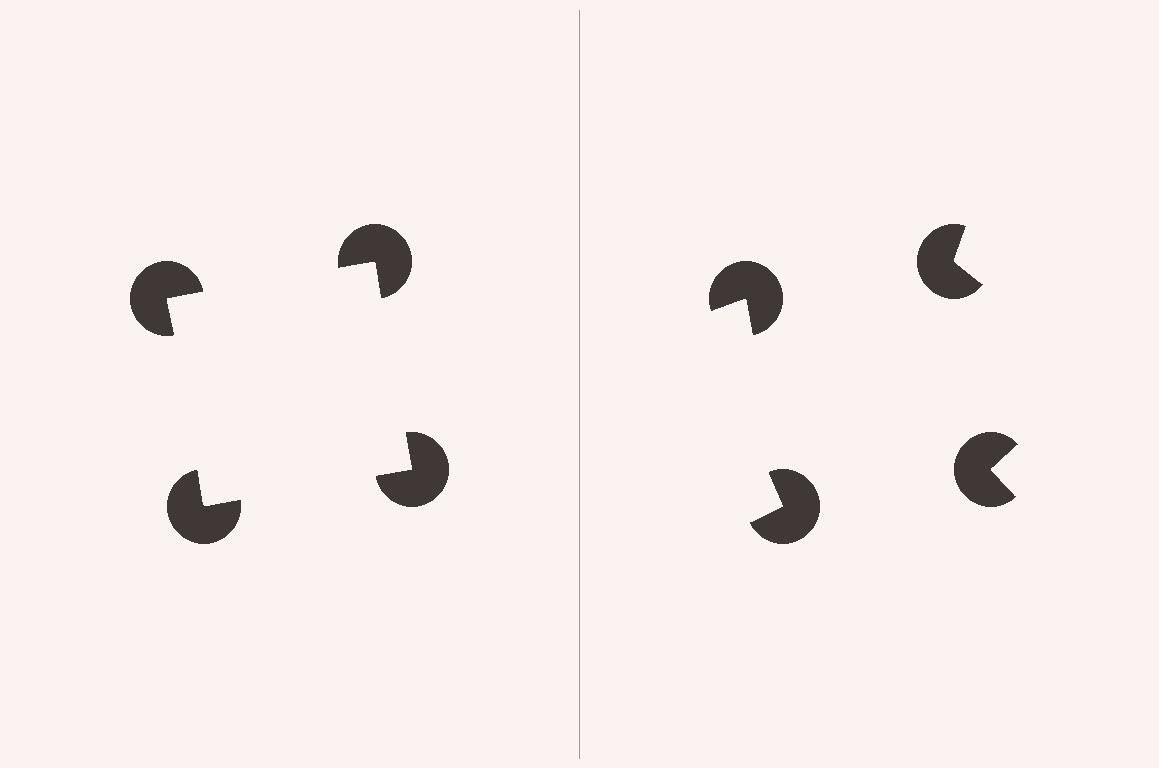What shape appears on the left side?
An illusory square.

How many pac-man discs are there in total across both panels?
8 — 4 on each side.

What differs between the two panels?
The pac-man discs are positioned identically on both sides; only the wedge orientations differ. On the left they align to a square; on the right they are misaligned.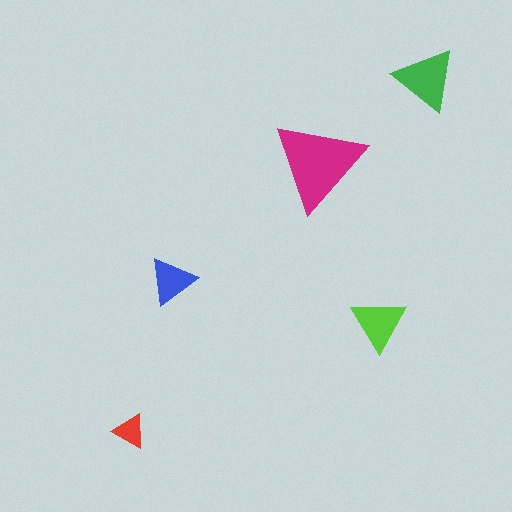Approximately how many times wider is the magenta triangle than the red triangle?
About 2.5 times wider.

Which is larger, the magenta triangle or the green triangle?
The magenta one.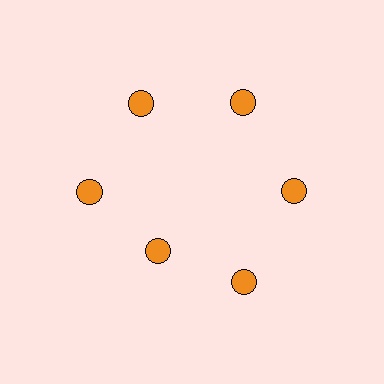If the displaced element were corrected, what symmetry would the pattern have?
It would have 6-fold rotational symmetry — the pattern would map onto itself every 60 degrees.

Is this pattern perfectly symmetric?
No. The 6 orange circles are arranged in a ring, but one element near the 7 o'clock position is pulled inward toward the center, breaking the 6-fold rotational symmetry.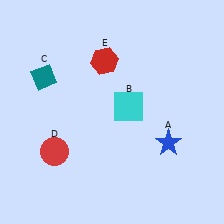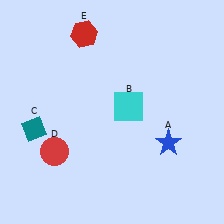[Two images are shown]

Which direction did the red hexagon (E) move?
The red hexagon (E) moved up.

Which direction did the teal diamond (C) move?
The teal diamond (C) moved down.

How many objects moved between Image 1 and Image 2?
2 objects moved between the two images.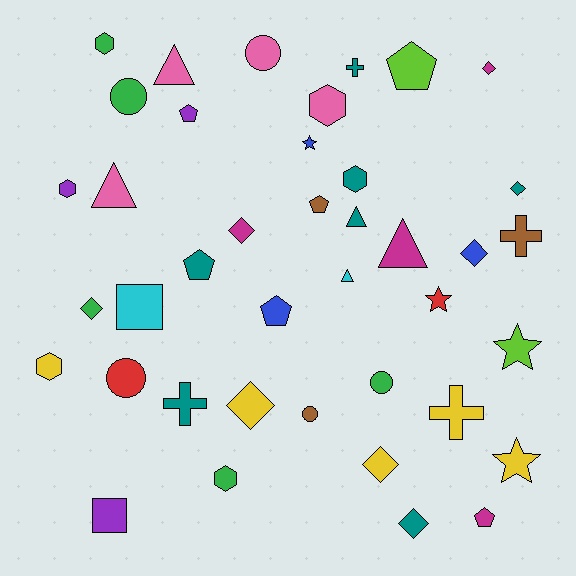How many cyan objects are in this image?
There are 2 cyan objects.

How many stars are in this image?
There are 4 stars.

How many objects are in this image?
There are 40 objects.